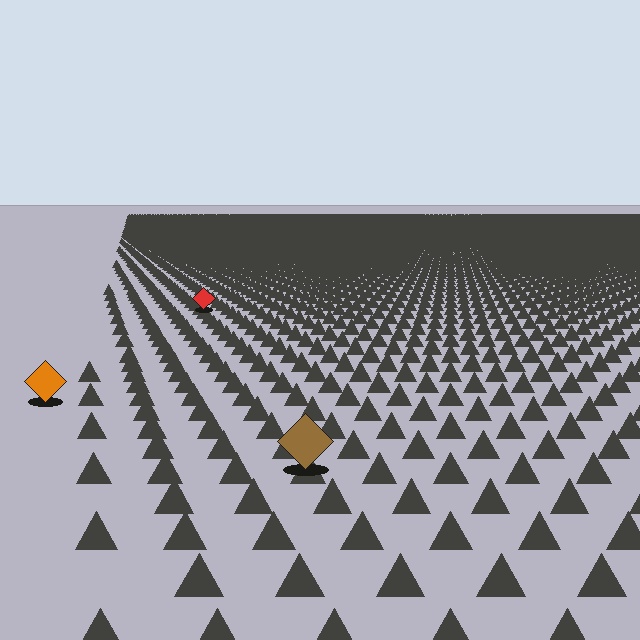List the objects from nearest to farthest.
From nearest to farthest: the brown diamond, the orange diamond, the red diamond.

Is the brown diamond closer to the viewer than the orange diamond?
Yes. The brown diamond is closer — you can tell from the texture gradient: the ground texture is coarser near it.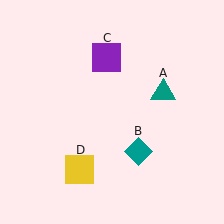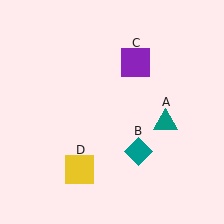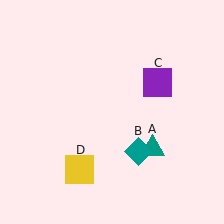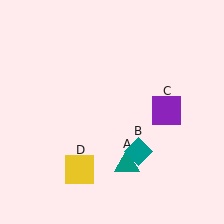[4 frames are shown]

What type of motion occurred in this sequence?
The teal triangle (object A), purple square (object C) rotated clockwise around the center of the scene.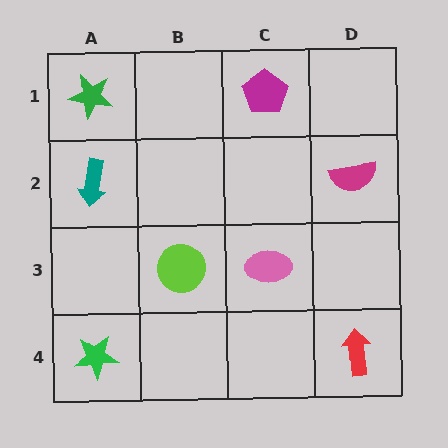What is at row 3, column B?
A lime circle.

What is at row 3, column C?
A pink ellipse.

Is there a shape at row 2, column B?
No, that cell is empty.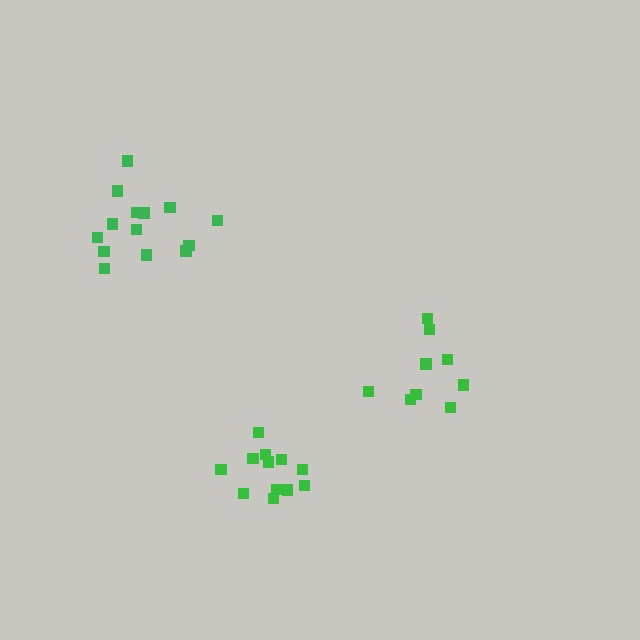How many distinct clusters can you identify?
There are 3 distinct clusters.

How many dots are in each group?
Group 1: 12 dots, Group 2: 9 dots, Group 3: 14 dots (35 total).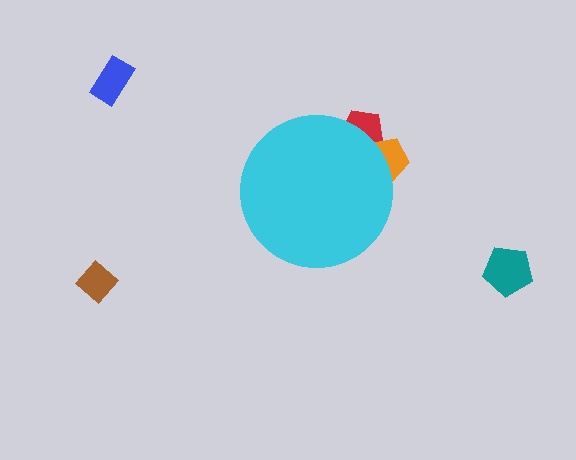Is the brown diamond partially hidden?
No, the brown diamond is fully visible.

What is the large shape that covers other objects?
A cyan circle.